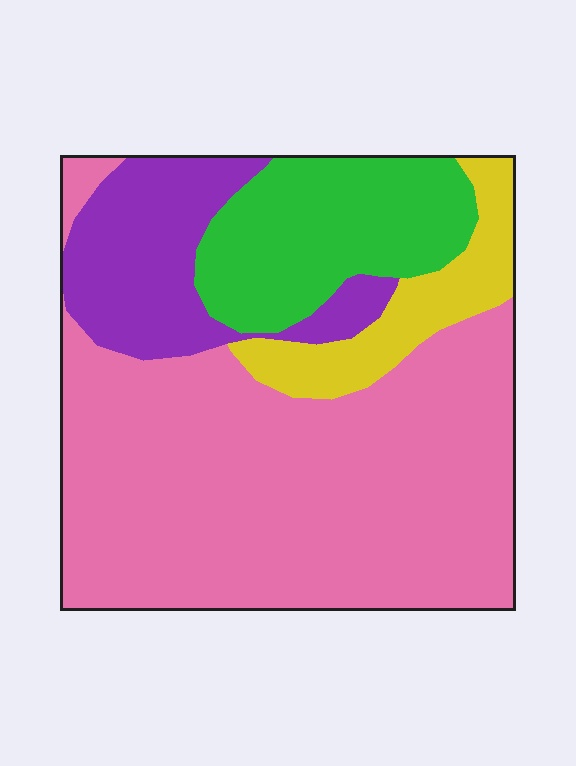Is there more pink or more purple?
Pink.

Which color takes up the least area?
Yellow, at roughly 10%.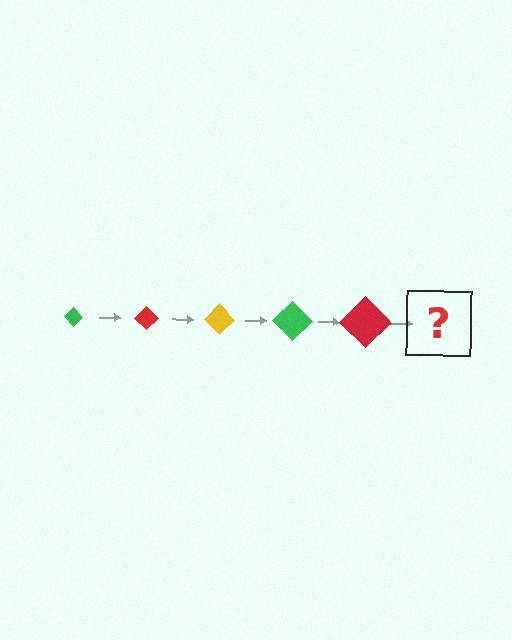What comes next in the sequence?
The next element should be a yellow diamond, larger than the previous one.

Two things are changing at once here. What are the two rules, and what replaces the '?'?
The two rules are that the diamond grows larger each step and the color cycles through green, red, and yellow. The '?' should be a yellow diamond, larger than the previous one.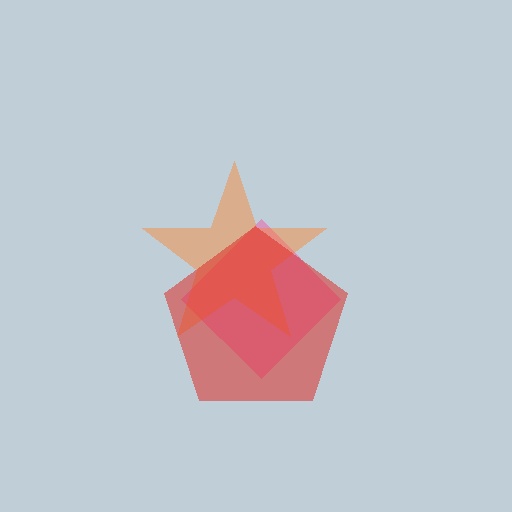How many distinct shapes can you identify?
There are 3 distinct shapes: a pink diamond, an orange star, a red pentagon.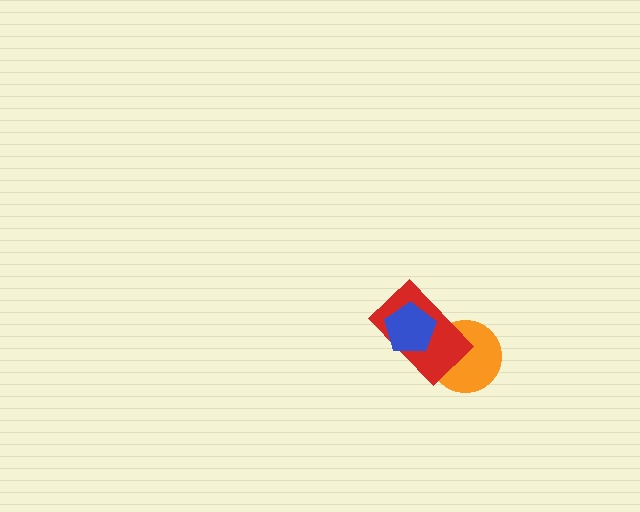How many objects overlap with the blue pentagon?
1 object overlaps with the blue pentagon.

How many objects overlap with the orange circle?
1 object overlaps with the orange circle.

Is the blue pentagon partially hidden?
No, no other shape covers it.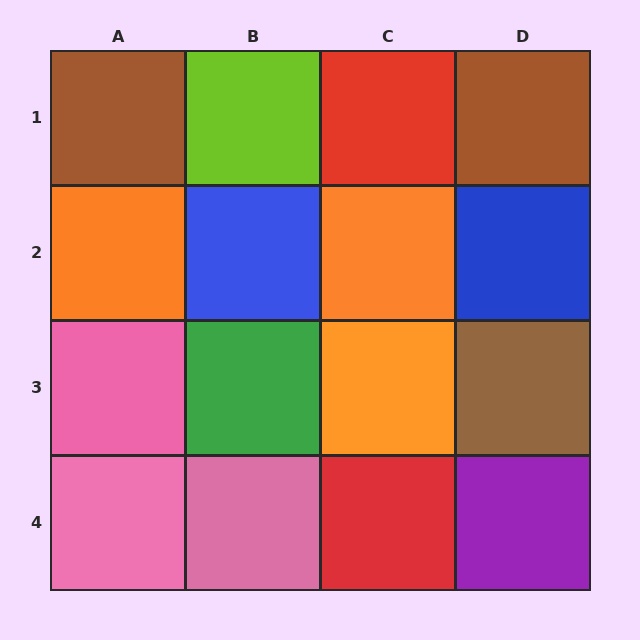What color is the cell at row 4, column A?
Pink.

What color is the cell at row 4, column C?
Red.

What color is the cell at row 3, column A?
Pink.